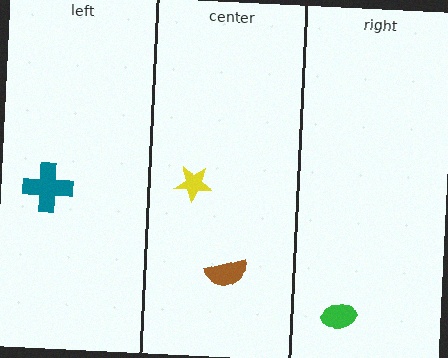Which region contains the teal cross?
The left region.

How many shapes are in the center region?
2.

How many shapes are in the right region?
1.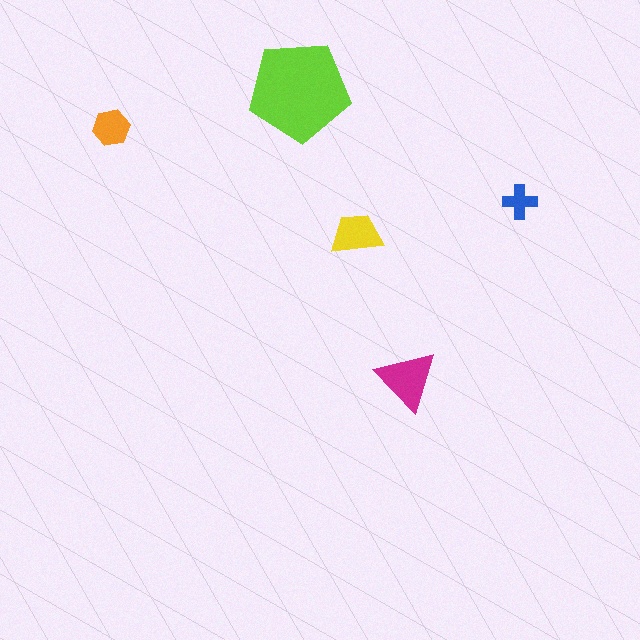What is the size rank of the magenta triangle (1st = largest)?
2nd.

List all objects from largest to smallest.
The lime pentagon, the magenta triangle, the yellow trapezoid, the orange hexagon, the blue cross.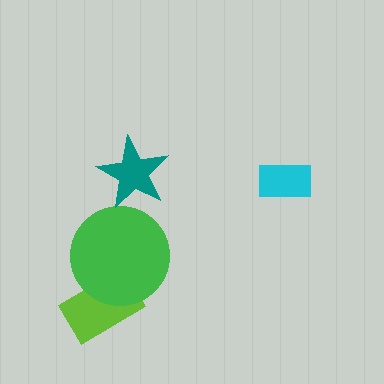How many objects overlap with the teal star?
0 objects overlap with the teal star.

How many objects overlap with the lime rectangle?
1 object overlaps with the lime rectangle.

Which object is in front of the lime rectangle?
The green circle is in front of the lime rectangle.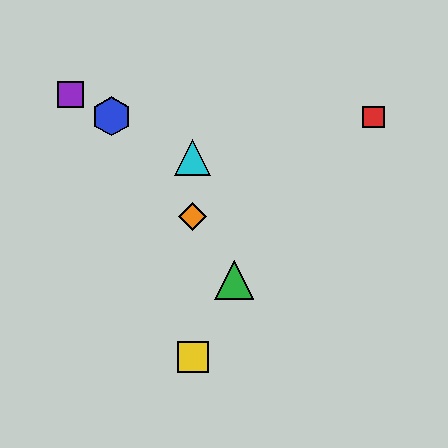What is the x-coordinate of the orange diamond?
The orange diamond is at x≈193.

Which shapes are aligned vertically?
The yellow square, the orange diamond, the cyan triangle are aligned vertically.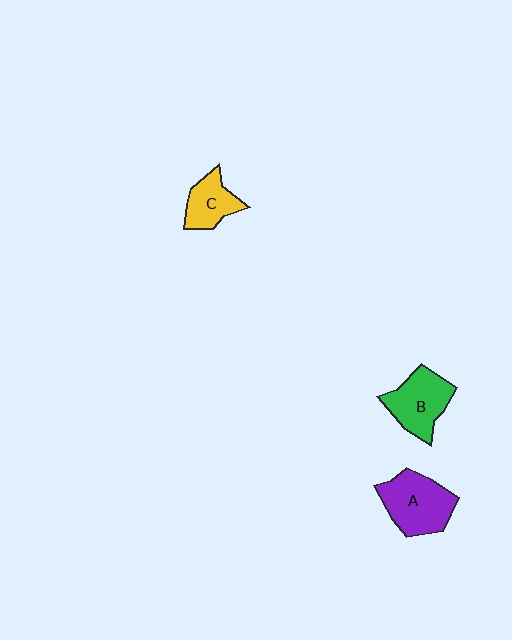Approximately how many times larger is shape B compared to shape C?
Approximately 1.4 times.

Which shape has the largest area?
Shape A (purple).